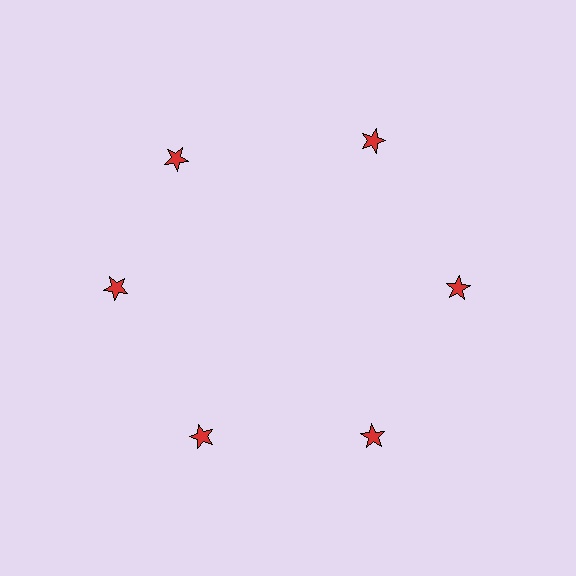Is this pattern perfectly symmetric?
No. The 6 red stars are arranged in a ring, but one element near the 11 o'clock position is rotated out of alignment along the ring, breaking the 6-fold rotational symmetry.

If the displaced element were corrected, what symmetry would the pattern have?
It would have 6-fold rotational symmetry — the pattern would map onto itself every 60 degrees.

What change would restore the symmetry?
The symmetry would be restored by rotating it back into even spacing with its neighbors so that all 6 stars sit at equal angles and equal distance from the center.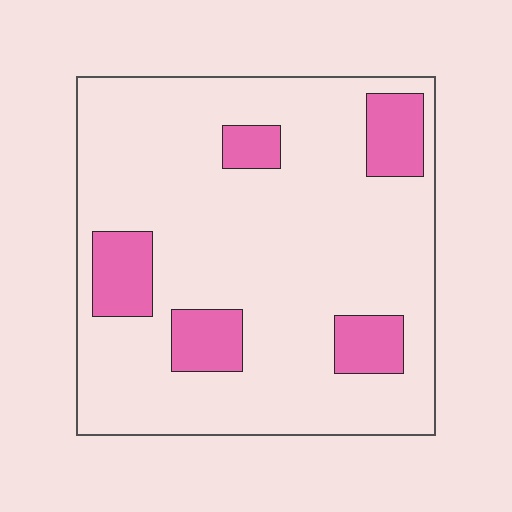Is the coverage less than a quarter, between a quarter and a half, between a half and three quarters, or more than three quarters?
Less than a quarter.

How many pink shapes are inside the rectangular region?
5.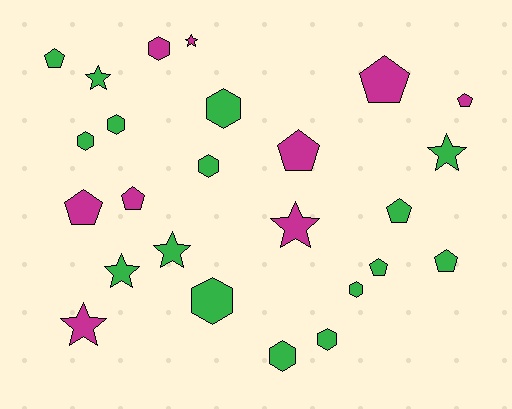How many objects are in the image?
There are 25 objects.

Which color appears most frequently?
Green, with 16 objects.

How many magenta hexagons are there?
There is 1 magenta hexagon.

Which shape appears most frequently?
Pentagon, with 9 objects.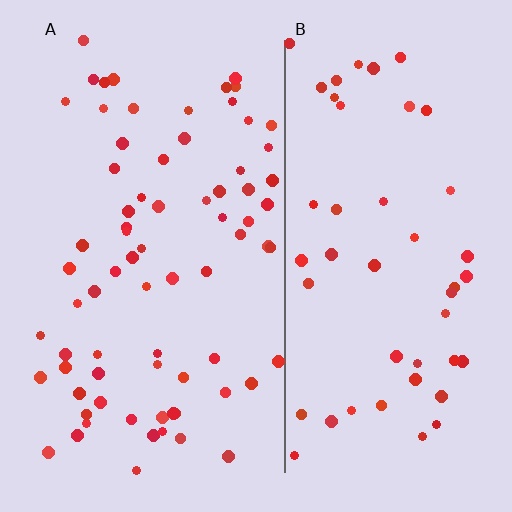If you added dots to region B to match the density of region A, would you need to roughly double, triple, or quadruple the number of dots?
Approximately double.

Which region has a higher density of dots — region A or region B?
A (the left).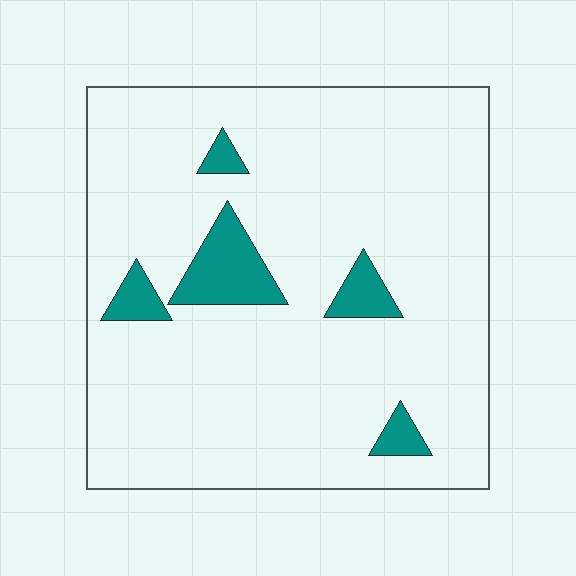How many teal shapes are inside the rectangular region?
5.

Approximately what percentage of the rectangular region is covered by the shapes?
Approximately 10%.